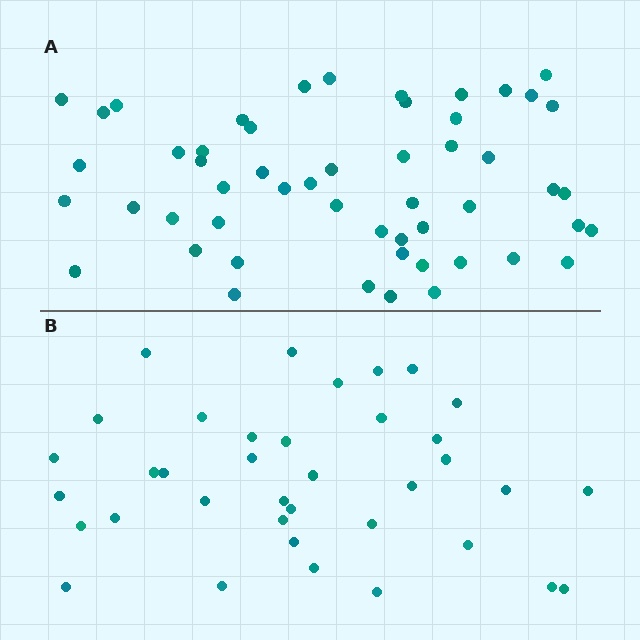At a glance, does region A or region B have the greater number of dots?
Region A (the top region) has more dots.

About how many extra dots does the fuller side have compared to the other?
Region A has approximately 15 more dots than region B.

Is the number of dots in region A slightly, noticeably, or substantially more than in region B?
Region A has noticeably more, but not dramatically so. The ratio is roughly 1.4 to 1.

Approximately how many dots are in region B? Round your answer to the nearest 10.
About 40 dots. (The exact count is 37, which rounds to 40.)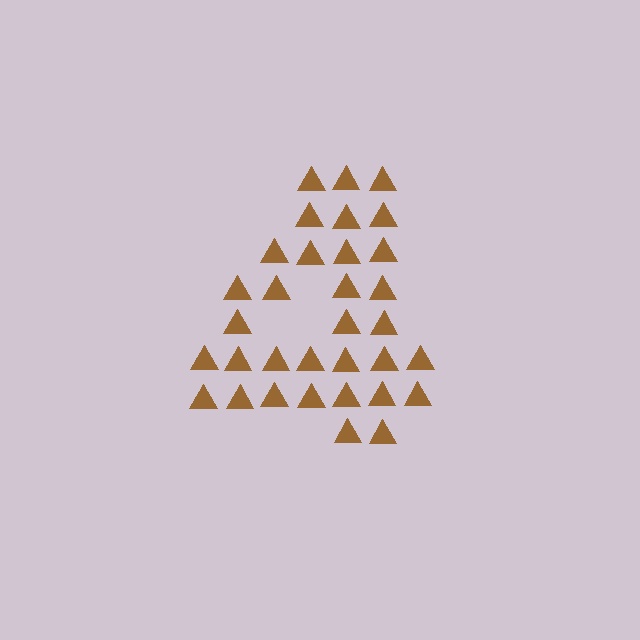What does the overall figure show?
The overall figure shows the digit 4.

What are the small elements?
The small elements are triangles.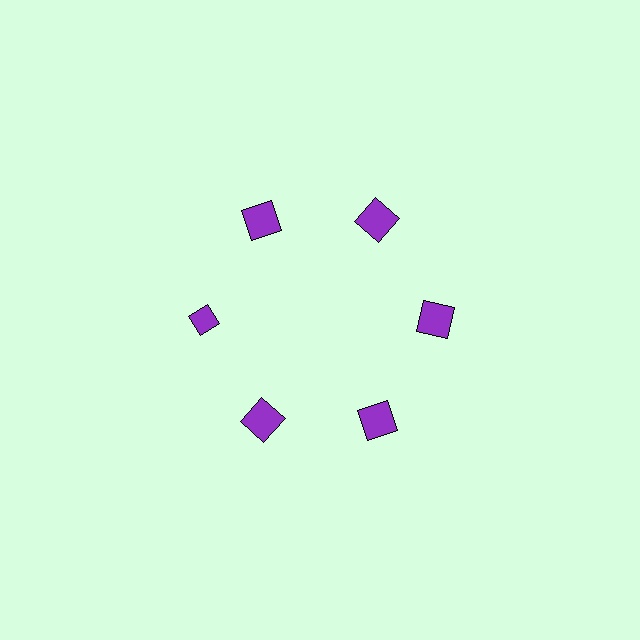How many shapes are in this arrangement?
There are 6 shapes arranged in a ring pattern.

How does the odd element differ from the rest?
It has a different shape: diamond instead of square.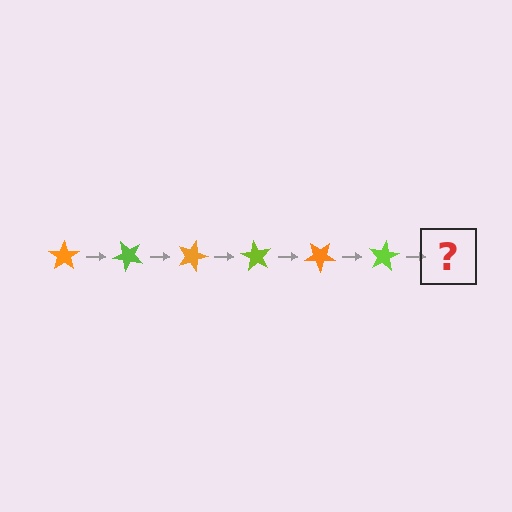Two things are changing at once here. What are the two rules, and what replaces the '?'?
The two rules are that it rotates 45 degrees each step and the color cycles through orange and lime. The '?' should be an orange star, rotated 270 degrees from the start.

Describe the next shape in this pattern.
It should be an orange star, rotated 270 degrees from the start.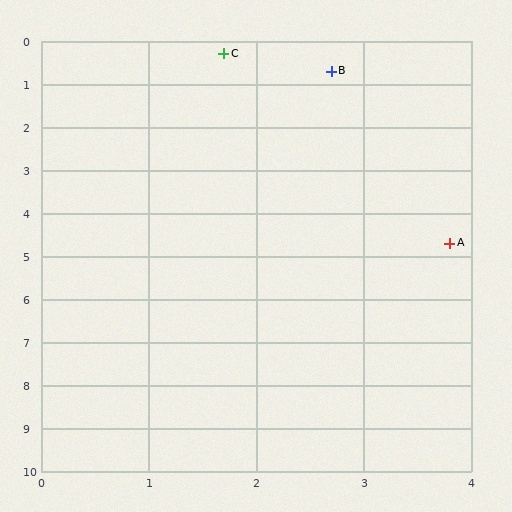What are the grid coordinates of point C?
Point C is at approximately (1.7, 0.3).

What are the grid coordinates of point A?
Point A is at approximately (3.8, 4.7).